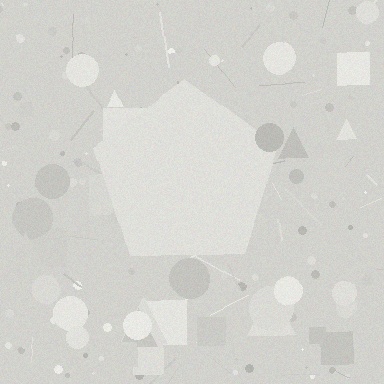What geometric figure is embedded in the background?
A pentagon is embedded in the background.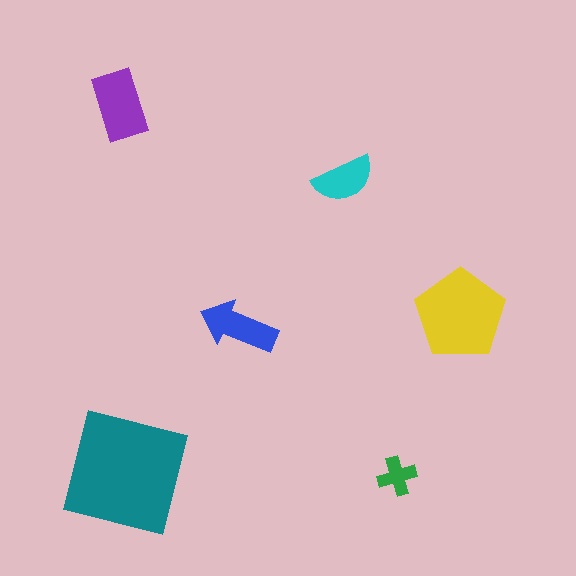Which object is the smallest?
The green cross.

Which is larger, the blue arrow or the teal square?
The teal square.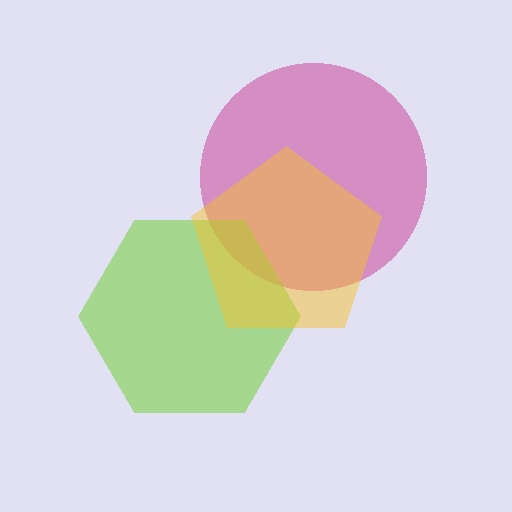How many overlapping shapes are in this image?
There are 3 overlapping shapes in the image.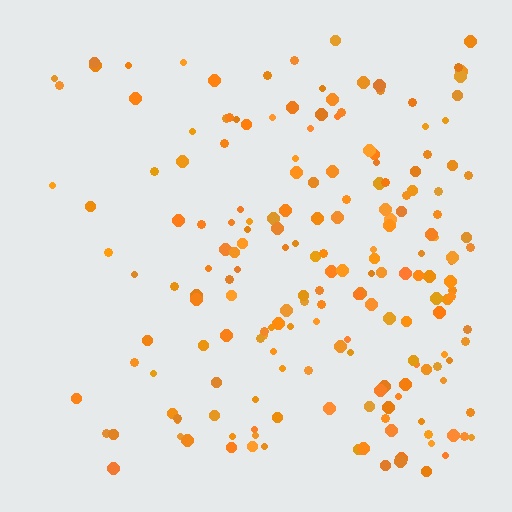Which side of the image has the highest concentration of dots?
The right.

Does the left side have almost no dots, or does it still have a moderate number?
Still a moderate number, just noticeably fewer than the right.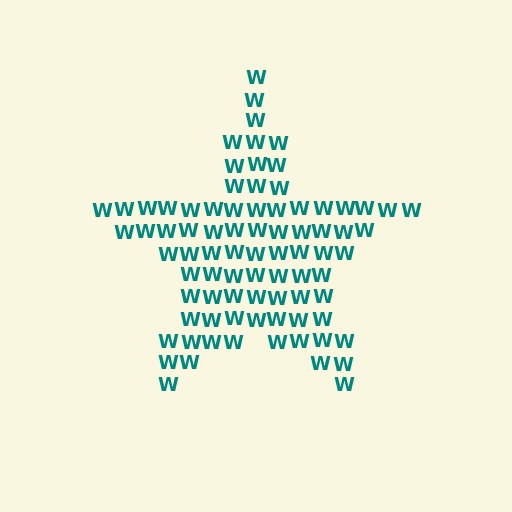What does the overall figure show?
The overall figure shows a star.